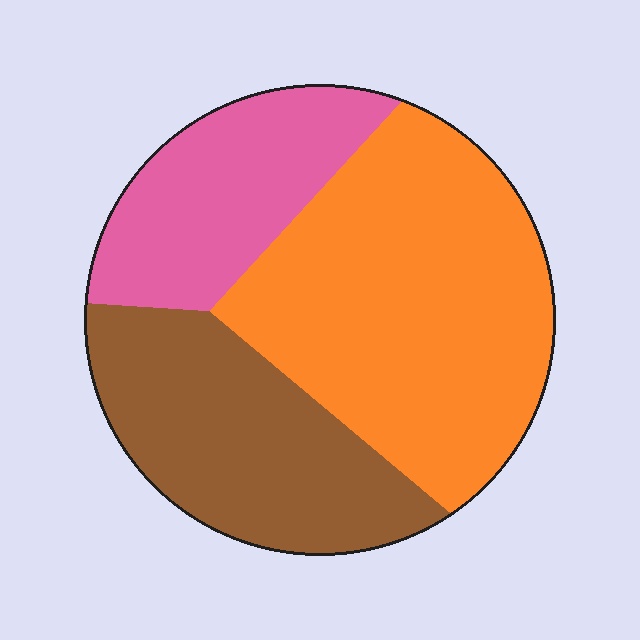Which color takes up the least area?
Pink, at roughly 20%.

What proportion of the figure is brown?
Brown takes up between a sixth and a third of the figure.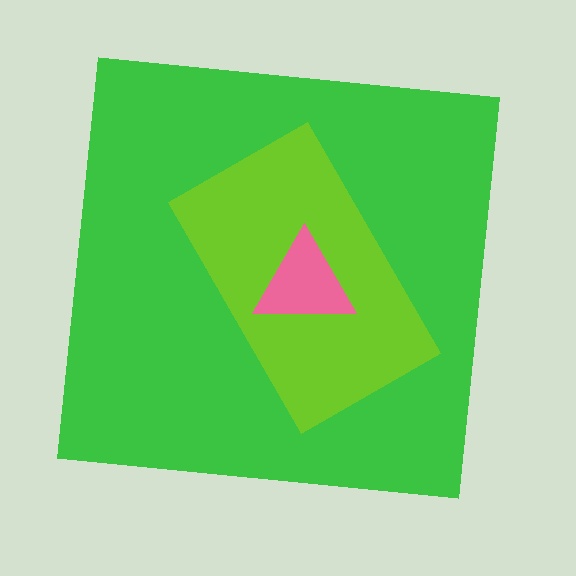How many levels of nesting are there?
3.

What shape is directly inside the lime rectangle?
The pink triangle.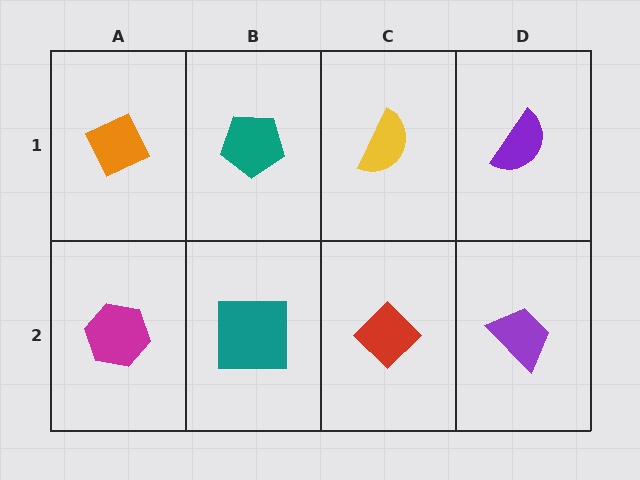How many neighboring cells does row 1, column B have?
3.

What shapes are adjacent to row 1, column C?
A red diamond (row 2, column C), a teal pentagon (row 1, column B), a purple semicircle (row 1, column D).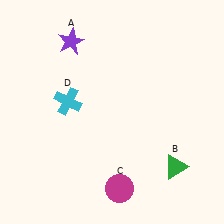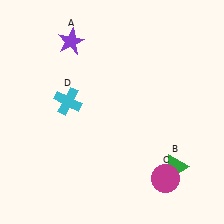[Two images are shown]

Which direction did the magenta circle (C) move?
The magenta circle (C) moved right.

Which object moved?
The magenta circle (C) moved right.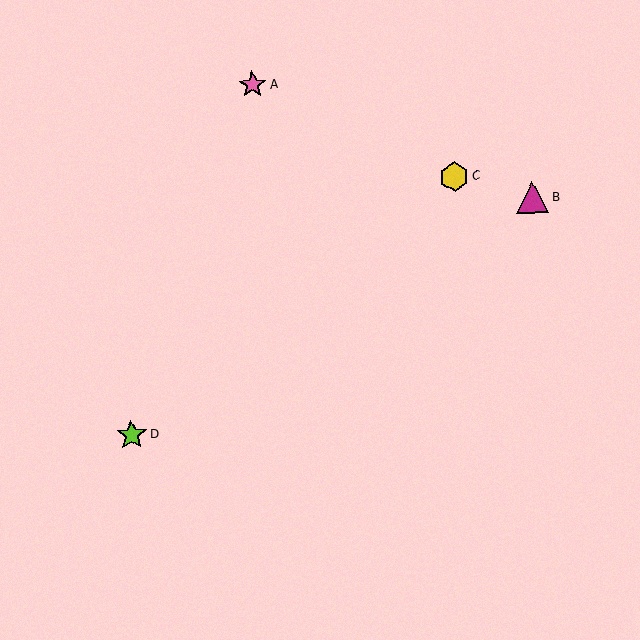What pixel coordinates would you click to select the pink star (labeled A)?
Click at (253, 85) to select the pink star A.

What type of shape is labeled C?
Shape C is a yellow hexagon.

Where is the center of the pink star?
The center of the pink star is at (253, 85).